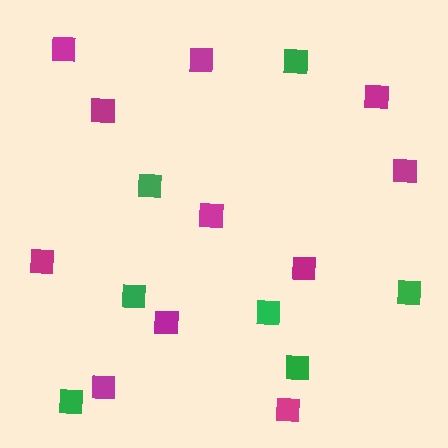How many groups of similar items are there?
There are 2 groups: one group of green squares (7) and one group of magenta squares (11).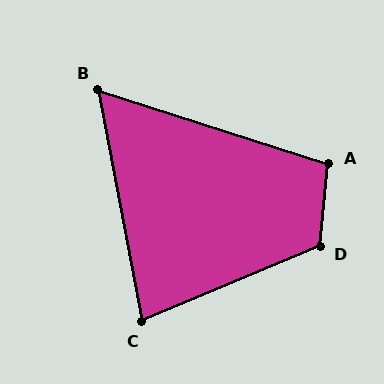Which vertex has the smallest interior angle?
B, at approximately 62 degrees.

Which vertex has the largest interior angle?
D, at approximately 118 degrees.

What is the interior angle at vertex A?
Approximately 102 degrees (obtuse).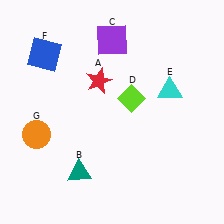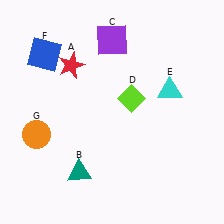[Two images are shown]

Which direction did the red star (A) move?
The red star (A) moved left.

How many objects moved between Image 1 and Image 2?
1 object moved between the two images.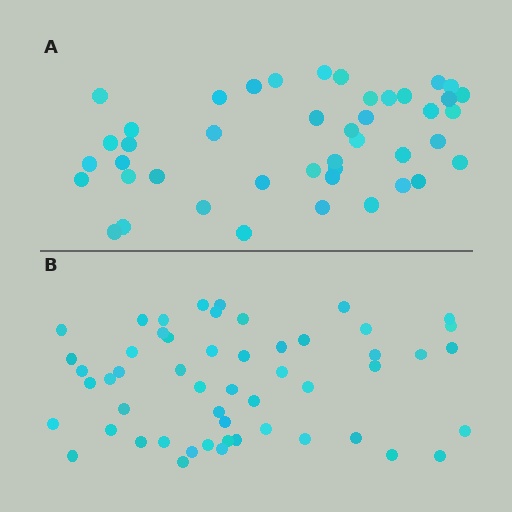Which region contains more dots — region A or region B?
Region B (the bottom region) has more dots.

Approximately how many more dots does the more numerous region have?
Region B has roughly 8 or so more dots than region A.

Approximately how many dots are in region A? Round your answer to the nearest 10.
About 40 dots. (The exact count is 44, which rounds to 40.)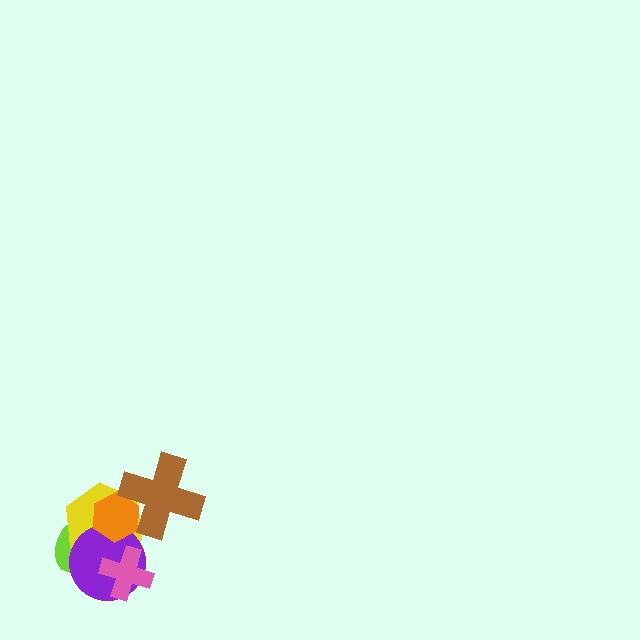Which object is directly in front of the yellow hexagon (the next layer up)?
The purple circle is directly in front of the yellow hexagon.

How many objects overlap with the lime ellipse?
2 objects overlap with the lime ellipse.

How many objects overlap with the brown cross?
2 objects overlap with the brown cross.